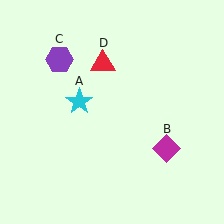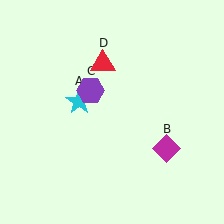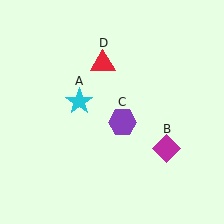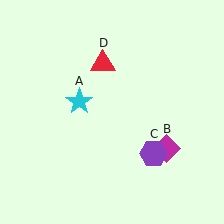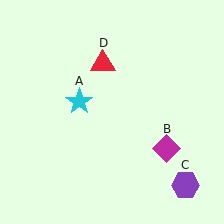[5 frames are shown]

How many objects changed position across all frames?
1 object changed position: purple hexagon (object C).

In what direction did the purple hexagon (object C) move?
The purple hexagon (object C) moved down and to the right.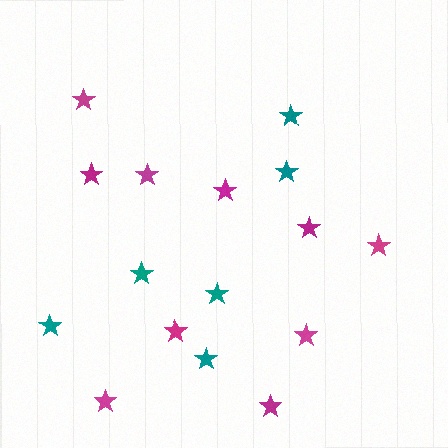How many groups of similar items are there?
There are 2 groups: one group of teal stars (6) and one group of magenta stars (10).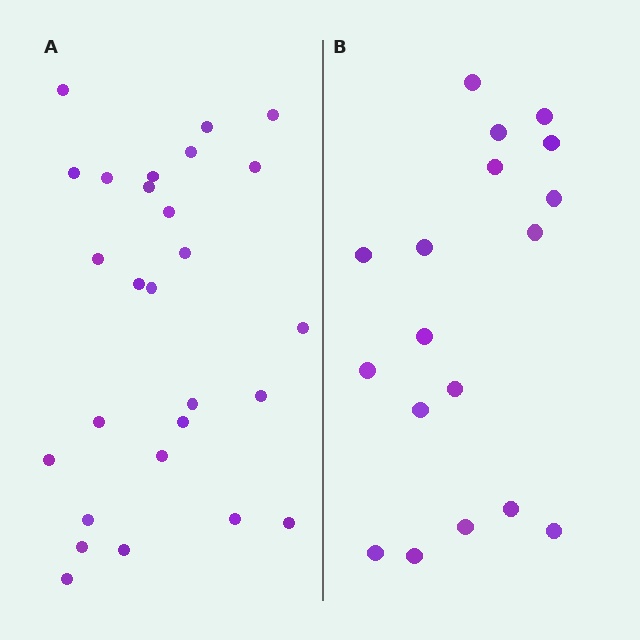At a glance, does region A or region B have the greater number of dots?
Region A (the left region) has more dots.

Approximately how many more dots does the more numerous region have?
Region A has roughly 8 or so more dots than region B.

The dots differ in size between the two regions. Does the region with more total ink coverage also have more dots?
No. Region B has more total ink coverage because its dots are larger, but region A actually contains more individual dots. Total area can be misleading — the number of items is what matters here.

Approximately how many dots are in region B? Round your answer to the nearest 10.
About 20 dots. (The exact count is 18, which rounds to 20.)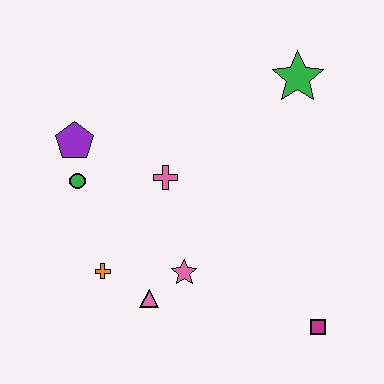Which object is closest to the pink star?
The pink triangle is closest to the pink star.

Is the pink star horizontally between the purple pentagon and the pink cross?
No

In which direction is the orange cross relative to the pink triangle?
The orange cross is to the left of the pink triangle.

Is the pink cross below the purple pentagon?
Yes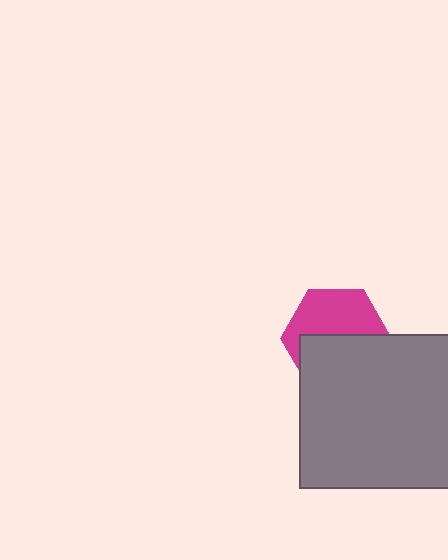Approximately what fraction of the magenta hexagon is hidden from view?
Roughly 51% of the magenta hexagon is hidden behind the gray square.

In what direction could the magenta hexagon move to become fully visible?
The magenta hexagon could move up. That would shift it out from behind the gray square entirely.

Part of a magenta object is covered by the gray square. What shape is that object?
It is a hexagon.